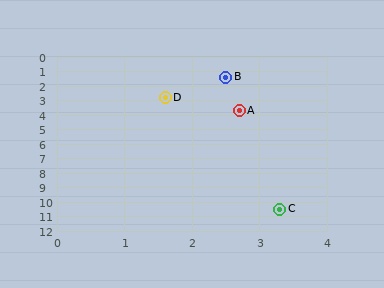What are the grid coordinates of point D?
Point D is at approximately (1.6, 2.8).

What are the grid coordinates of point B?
Point B is at approximately (2.5, 1.4).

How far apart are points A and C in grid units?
Points A and C are about 6.8 grid units apart.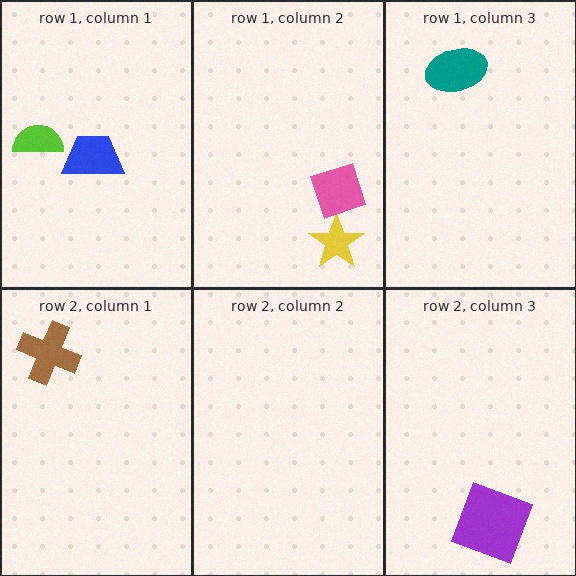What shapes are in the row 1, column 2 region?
The yellow star, the pink diamond.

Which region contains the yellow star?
The row 1, column 2 region.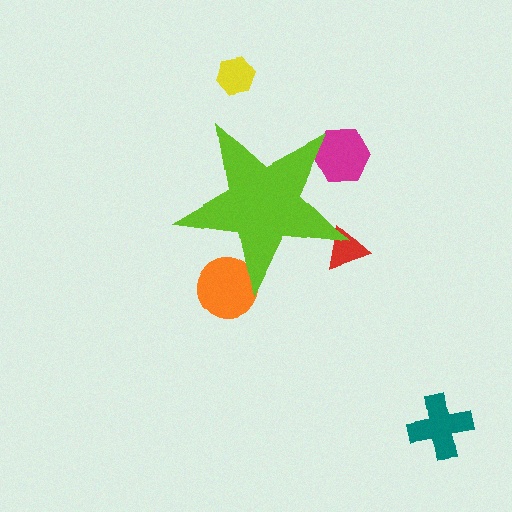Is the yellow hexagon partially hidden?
No, the yellow hexagon is fully visible.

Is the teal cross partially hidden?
No, the teal cross is fully visible.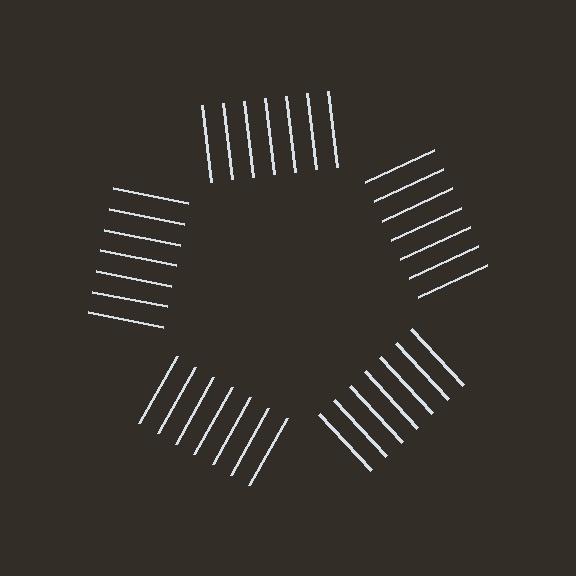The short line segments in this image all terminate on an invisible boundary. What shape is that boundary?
An illusory pentagon — the line segments terminate on its edges but no continuous stroke is drawn.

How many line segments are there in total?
35 — 7 along each of the 5 edges.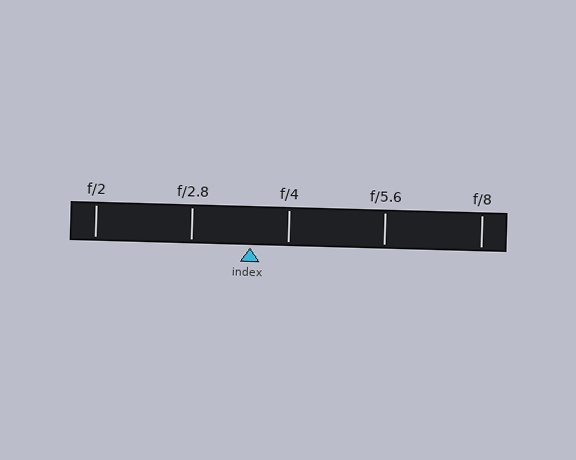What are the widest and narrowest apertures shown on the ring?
The widest aperture shown is f/2 and the narrowest is f/8.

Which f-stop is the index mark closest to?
The index mark is closest to f/4.